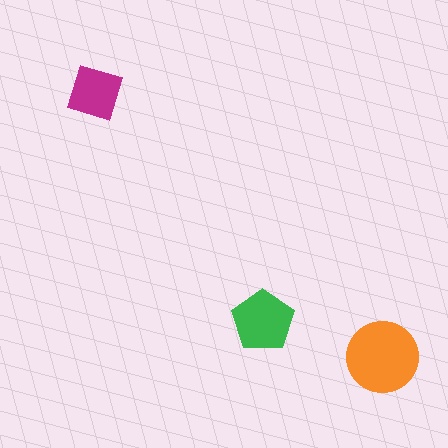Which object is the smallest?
The magenta diamond.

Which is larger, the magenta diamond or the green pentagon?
The green pentagon.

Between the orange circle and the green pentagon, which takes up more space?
The orange circle.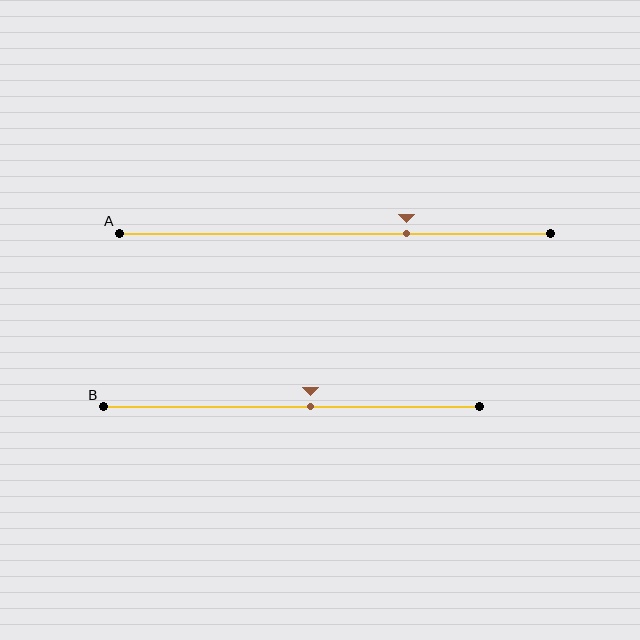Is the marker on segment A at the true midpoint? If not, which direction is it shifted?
No, the marker on segment A is shifted to the right by about 17% of the segment length.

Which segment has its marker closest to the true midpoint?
Segment B has its marker closest to the true midpoint.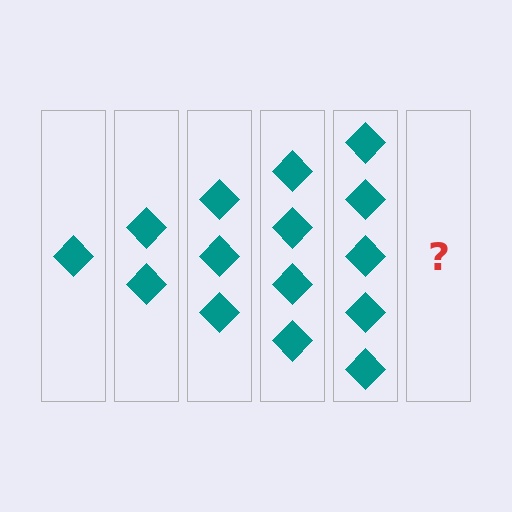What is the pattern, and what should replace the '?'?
The pattern is that each step adds one more diamond. The '?' should be 6 diamonds.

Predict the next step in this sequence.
The next step is 6 diamonds.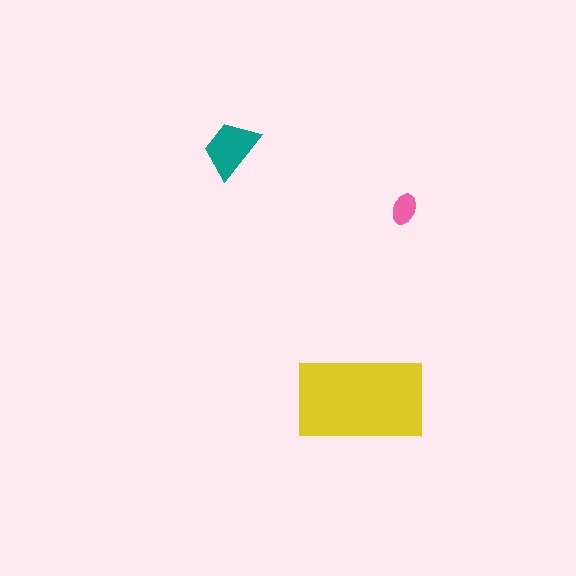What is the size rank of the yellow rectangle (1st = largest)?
1st.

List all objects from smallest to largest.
The pink ellipse, the teal trapezoid, the yellow rectangle.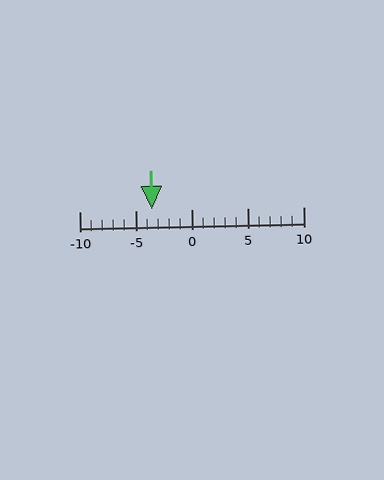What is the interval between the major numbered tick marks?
The major tick marks are spaced 5 units apart.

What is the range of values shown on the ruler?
The ruler shows values from -10 to 10.